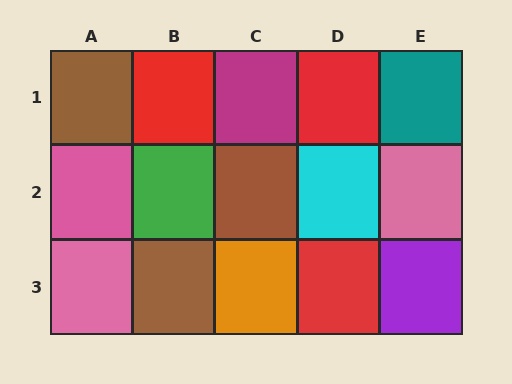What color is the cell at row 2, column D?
Cyan.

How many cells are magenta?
1 cell is magenta.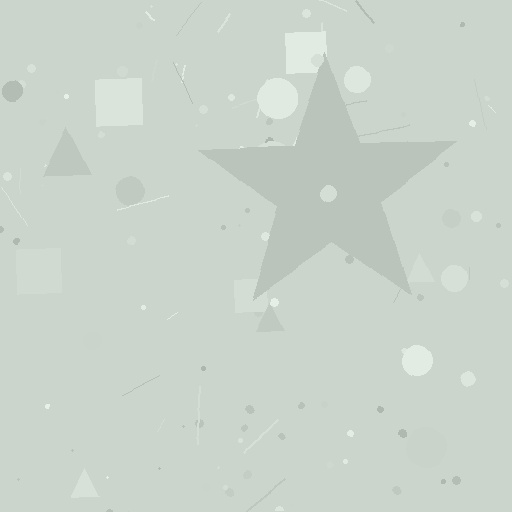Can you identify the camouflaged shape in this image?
The camouflaged shape is a star.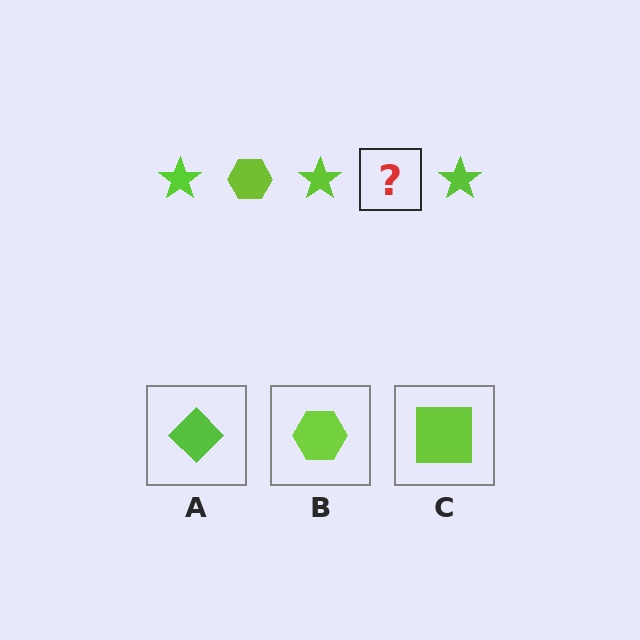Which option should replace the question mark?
Option B.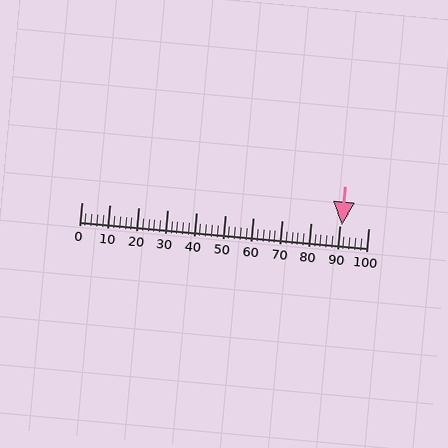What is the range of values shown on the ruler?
The ruler shows values from 0 to 100.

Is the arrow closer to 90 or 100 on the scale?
The arrow is closer to 90.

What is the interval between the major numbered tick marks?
The major tick marks are spaced 10 units apart.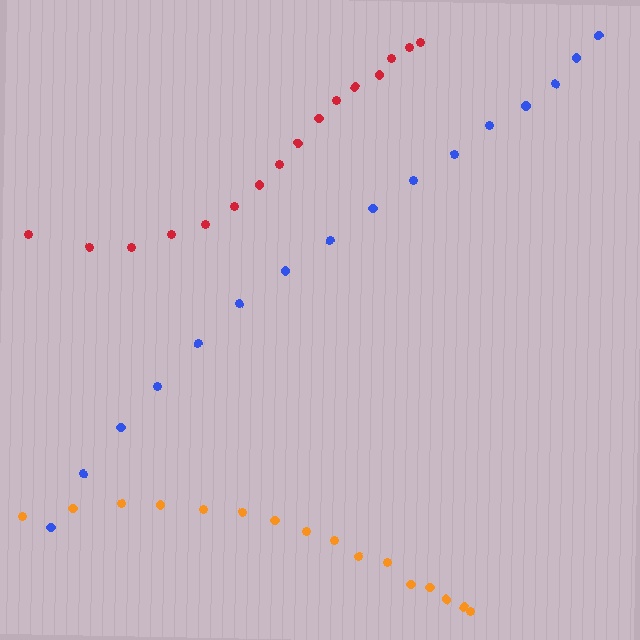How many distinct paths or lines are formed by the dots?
There are 3 distinct paths.